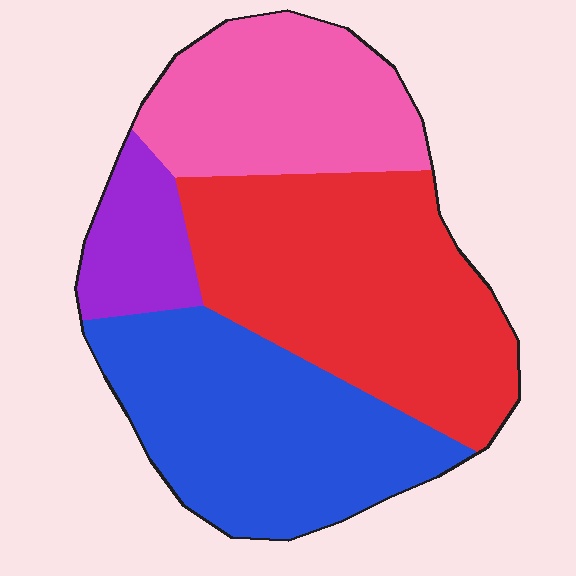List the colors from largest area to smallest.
From largest to smallest: red, blue, pink, purple.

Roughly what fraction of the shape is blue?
Blue covers roughly 30% of the shape.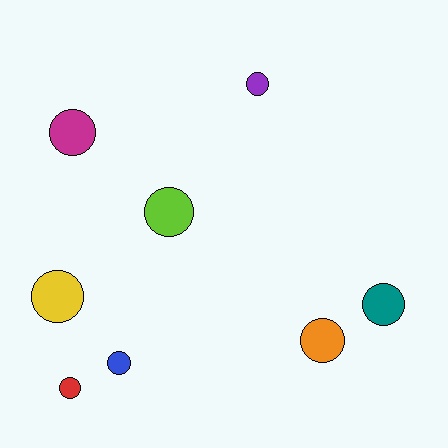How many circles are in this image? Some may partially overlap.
There are 8 circles.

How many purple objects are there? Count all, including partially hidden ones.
There is 1 purple object.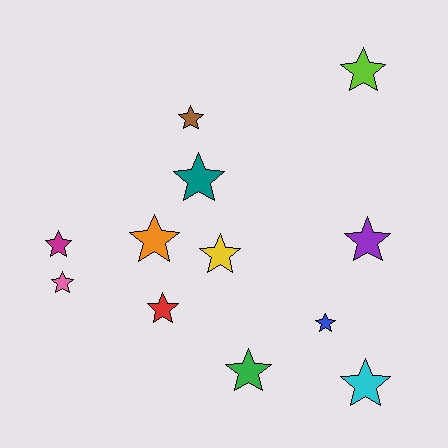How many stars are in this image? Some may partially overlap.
There are 12 stars.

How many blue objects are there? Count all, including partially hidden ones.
There is 1 blue object.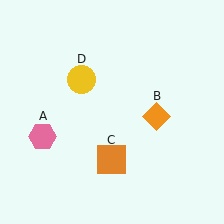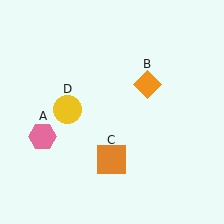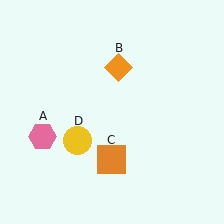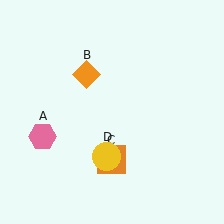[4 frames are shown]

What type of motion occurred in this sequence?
The orange diamond (object B), yellow circle (object D) rotated counterclockwise around the center of the scene.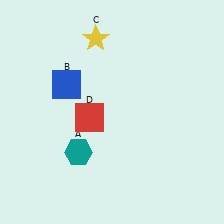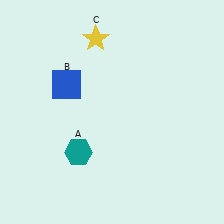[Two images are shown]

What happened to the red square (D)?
The red square (D) was removed in Image 2. It was in the bottom-left area of Image 1.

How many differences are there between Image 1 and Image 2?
There is 1 difference between the two images.